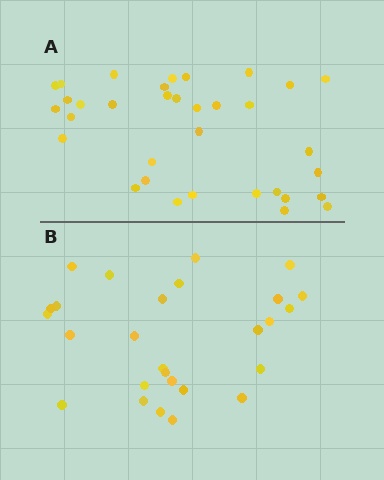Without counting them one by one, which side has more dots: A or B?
Region A (the top region) has more dots.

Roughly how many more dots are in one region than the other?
Region A has roughly 8 or so more dots than region B.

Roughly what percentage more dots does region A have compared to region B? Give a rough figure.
About 25% more.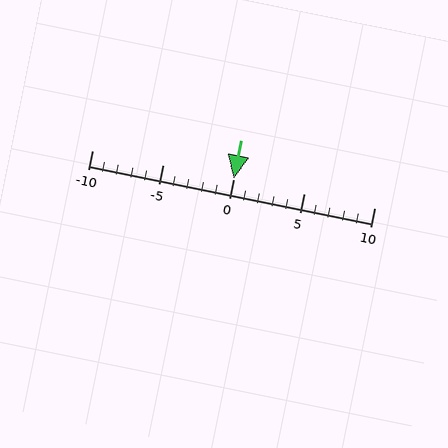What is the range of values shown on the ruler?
The ruler shows values from -10 to 10.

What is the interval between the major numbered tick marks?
The major tick marks are spaced 5 units apart.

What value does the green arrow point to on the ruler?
The green arrow points to approximately 0.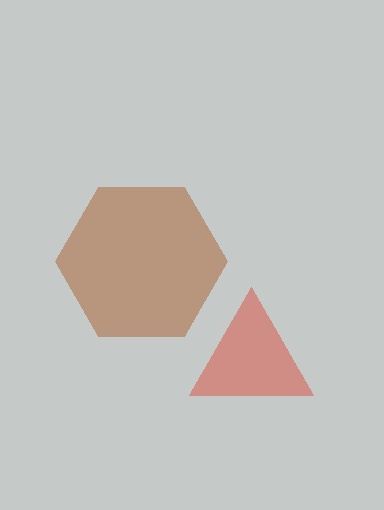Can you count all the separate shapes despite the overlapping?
Yes, there are 2 separate shapes.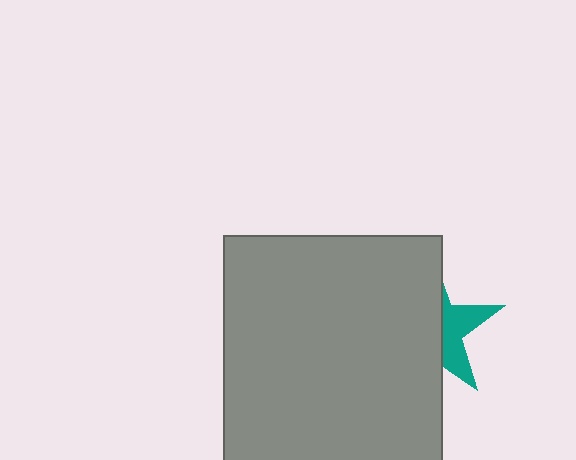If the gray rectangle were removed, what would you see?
You would see the complete teal star.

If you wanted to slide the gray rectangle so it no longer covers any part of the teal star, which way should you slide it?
Slide it left — that is the most direct way to separate the two shapes.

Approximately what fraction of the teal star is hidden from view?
Roughly 65% of the teal star is hidden behind the gray rectangle.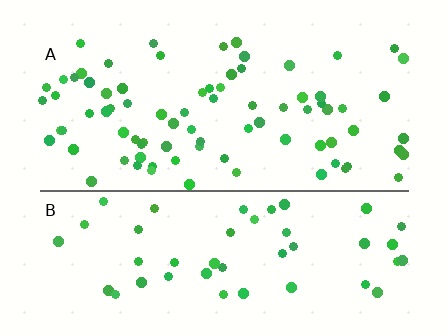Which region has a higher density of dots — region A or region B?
A (the top).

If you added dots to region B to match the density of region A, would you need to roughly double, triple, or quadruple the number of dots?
Approximately double.